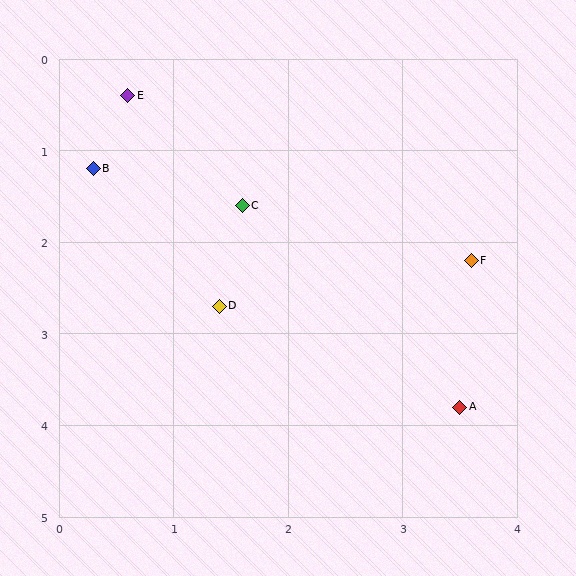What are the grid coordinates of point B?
Point B is at approximately (0.3, 1.2).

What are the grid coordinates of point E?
Point E is at approximately (0.6, 0.4).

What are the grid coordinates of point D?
Point D is at approximately (1.4, 2.7).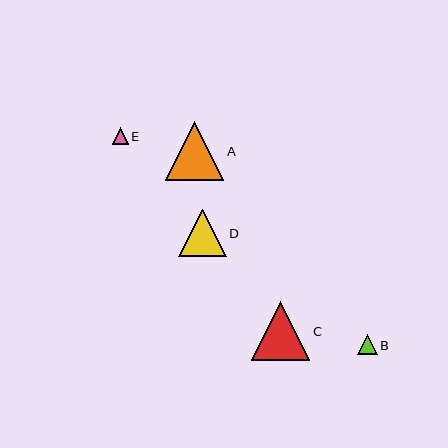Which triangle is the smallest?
Triangle E is the smallest with a size of approximately 16 pixels.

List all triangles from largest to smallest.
From largest to smallest: A, C, D, B, E.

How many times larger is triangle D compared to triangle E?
Triangle D is approximately 2.9 times the size of triangle E.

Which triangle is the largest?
Triangle A is the largest with a size of approximately 59 pixels.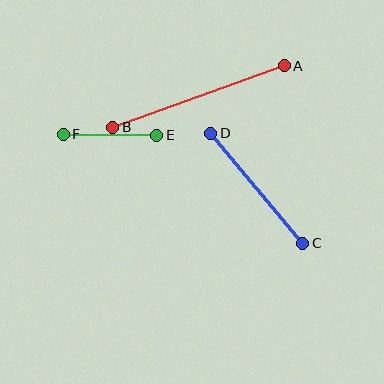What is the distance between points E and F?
The distance is approximately 94 pixels.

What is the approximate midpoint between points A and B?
The midpoint is at approximately (199, 97) pixels.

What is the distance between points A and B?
The distance is approximately 182 pixels.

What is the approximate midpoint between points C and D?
The midpoint is at approximately (257, 188) pixels.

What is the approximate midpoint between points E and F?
The midpoint is at approximately (110, 135) pixels.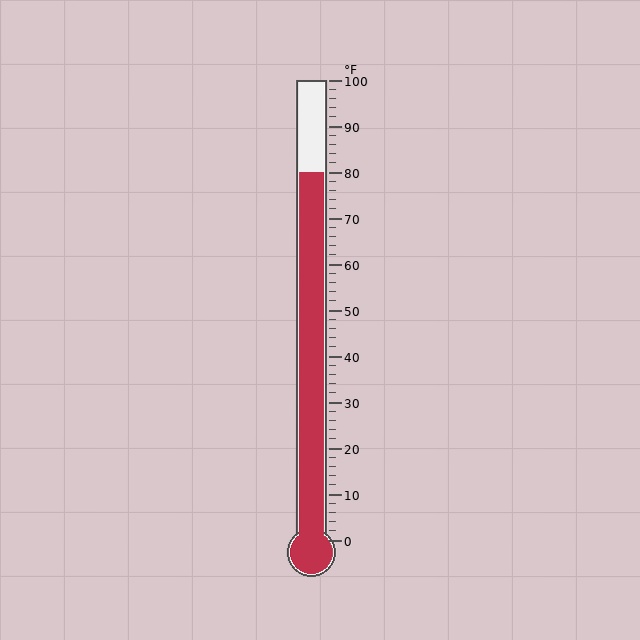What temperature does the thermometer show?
The thermometer shows approximately 80°F.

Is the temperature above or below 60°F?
The temperature is above 60°F.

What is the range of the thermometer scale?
The thermometer scale ranges from 0°F to 100°F.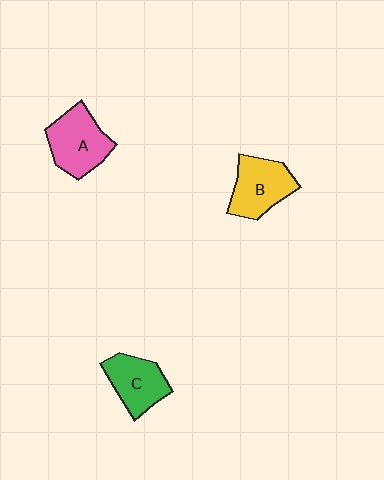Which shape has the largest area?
Shape A (pink).